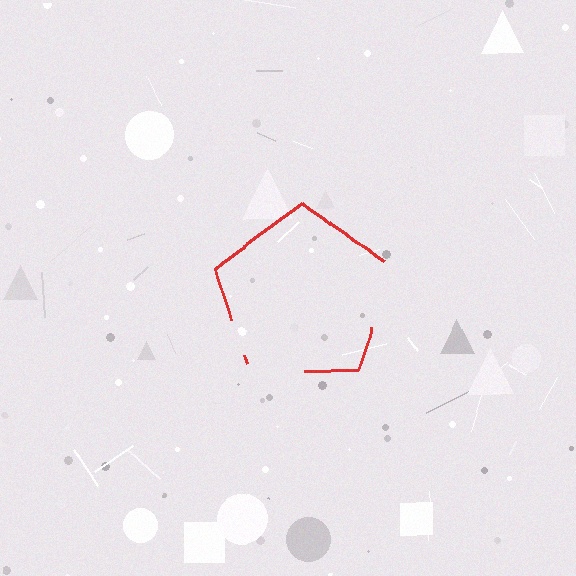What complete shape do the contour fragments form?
The contour fragments form a pentagon.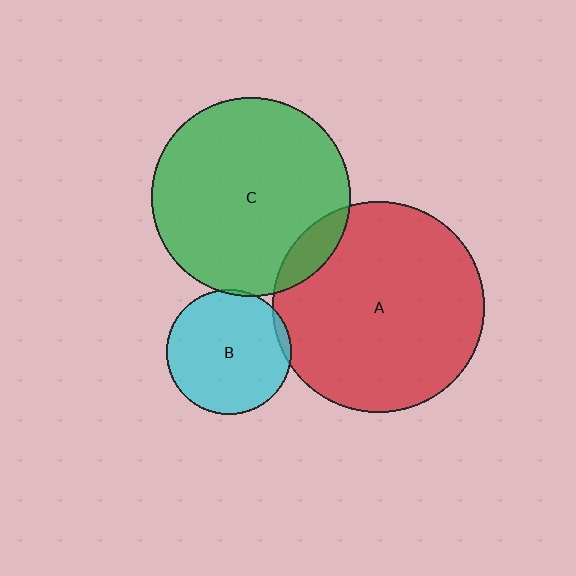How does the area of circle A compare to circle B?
Approximately 2.9 times.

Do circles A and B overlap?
Yes.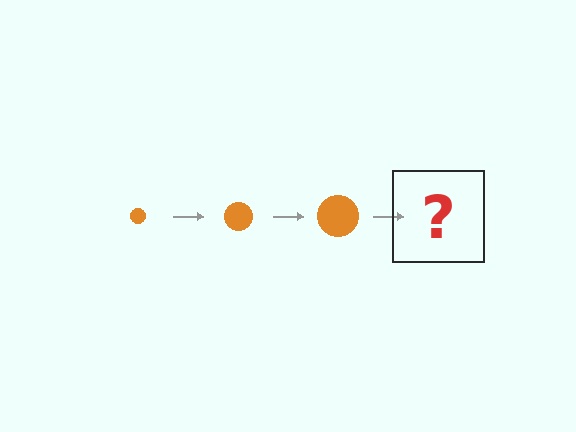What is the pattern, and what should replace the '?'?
The pattern is that the circle gets progressively larger each step. The '?' should be an orange circle, larger than the previous one.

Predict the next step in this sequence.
The next step is an orange circle, larger than the previous one.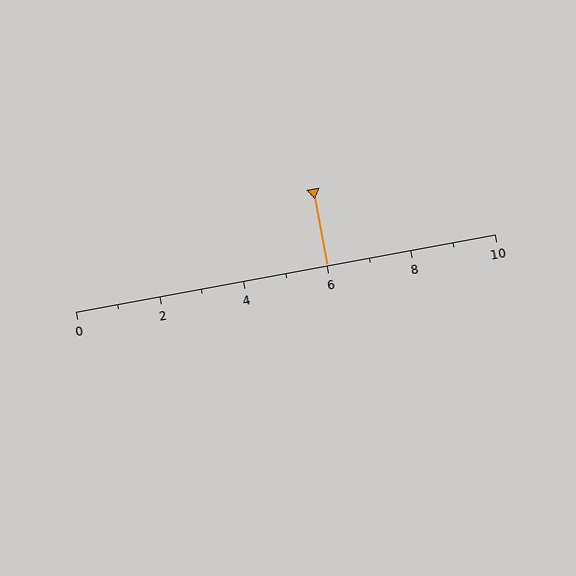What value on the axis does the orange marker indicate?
The marker indicates approximately 6.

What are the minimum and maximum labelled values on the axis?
The axis runs from 0 to 10.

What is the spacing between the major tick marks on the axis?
The major ticks are spaced 2 apart.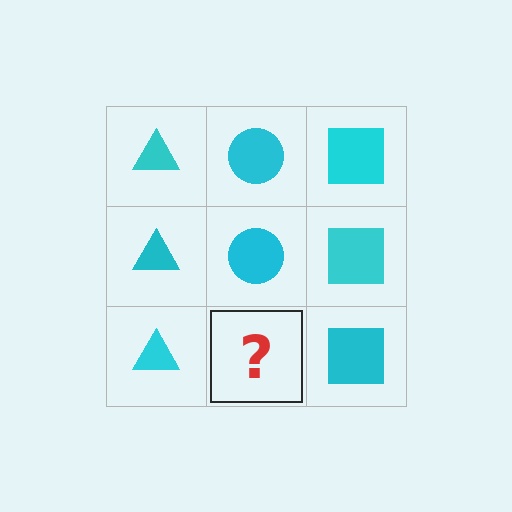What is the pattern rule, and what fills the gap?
The rule is that each column has a consistent shape. The gap should be filled with a cyan circle.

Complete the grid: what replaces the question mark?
The question mark should be replaced with a cyan circle.